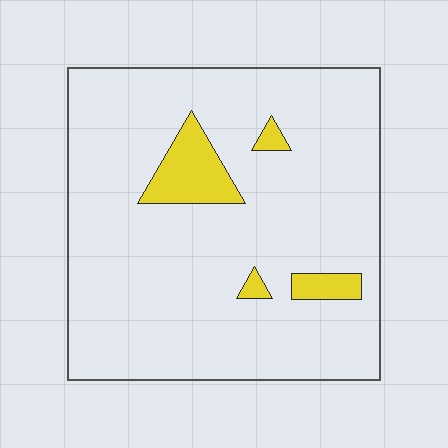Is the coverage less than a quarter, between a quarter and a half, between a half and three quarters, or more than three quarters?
Less than a quarter.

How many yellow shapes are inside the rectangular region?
4.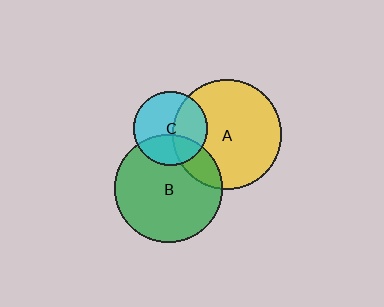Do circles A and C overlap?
Yes.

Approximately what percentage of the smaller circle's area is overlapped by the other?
Approximately 40%.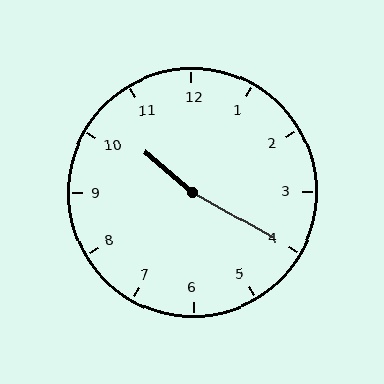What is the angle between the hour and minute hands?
Approximately 170 degrees.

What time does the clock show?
10:20.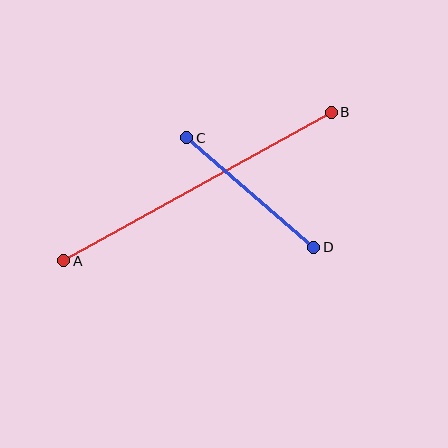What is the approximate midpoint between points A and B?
The midpoint is at approximately (198, 187) pixels.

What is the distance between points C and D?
The distance is approximately 168 pixels.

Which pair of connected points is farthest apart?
Points A and B are farthest apart.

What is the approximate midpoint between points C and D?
The midpoint is at approximately (250, 193) pixels.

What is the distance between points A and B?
The distance is approximately 306 pixels.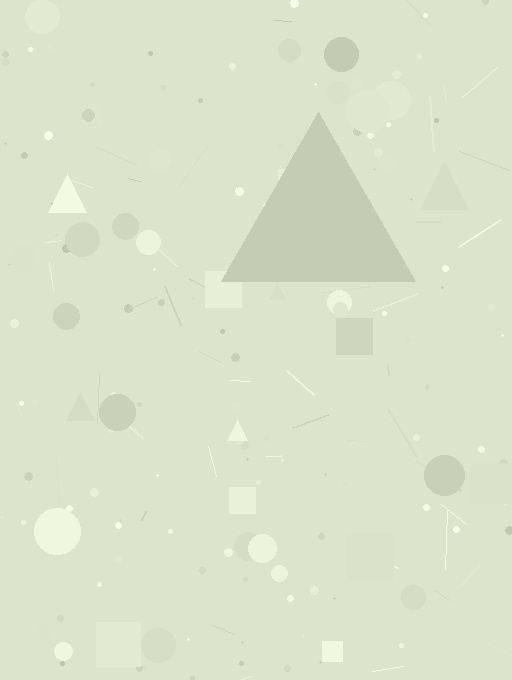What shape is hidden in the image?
A triangle is hidden in the image.